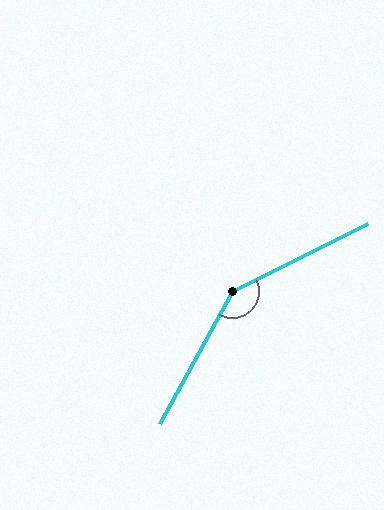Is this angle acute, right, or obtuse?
It is obtuse.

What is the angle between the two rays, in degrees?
Approximately 145 degrees.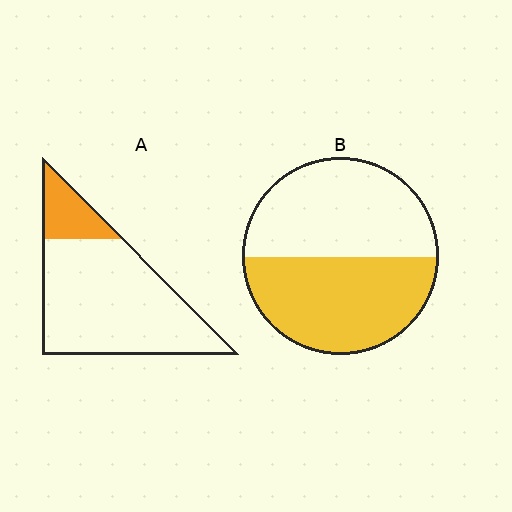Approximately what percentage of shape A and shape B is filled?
A is approximately 15% and B is approximately 50%.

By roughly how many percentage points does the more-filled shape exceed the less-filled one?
By roughly 30 percentage points (B over A).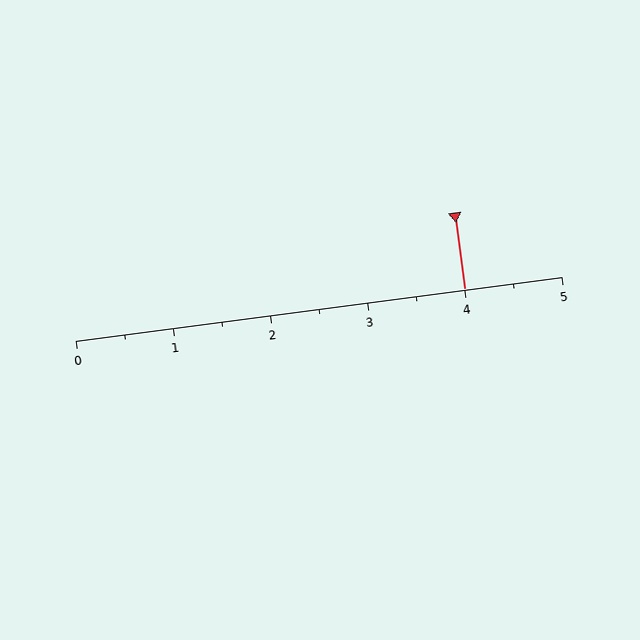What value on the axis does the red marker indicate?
The marker indicates approximately 4.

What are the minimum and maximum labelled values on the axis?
The axis runs from 0 to 5.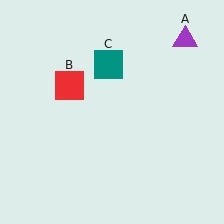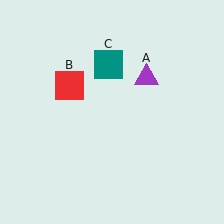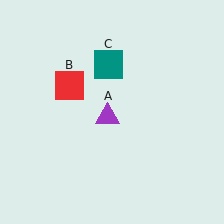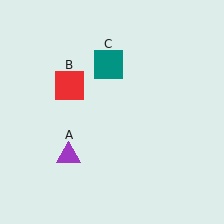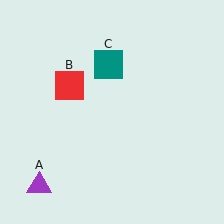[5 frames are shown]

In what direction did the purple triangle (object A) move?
The purple triangle (object A) moved down and to the left.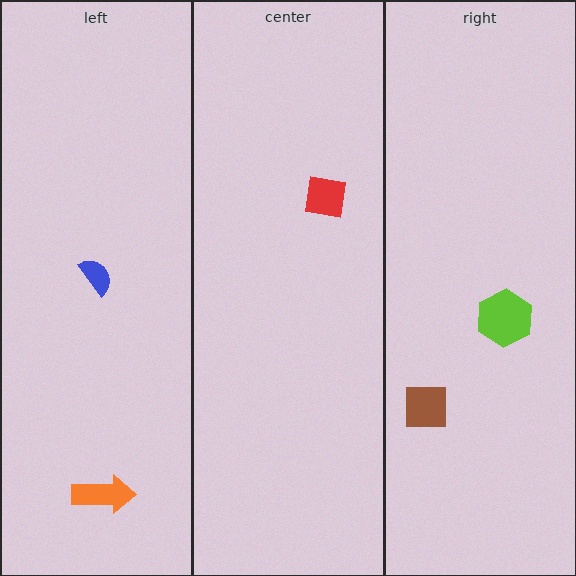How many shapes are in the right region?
2.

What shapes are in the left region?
The orange arrow, the blue semicircle.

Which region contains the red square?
The center region.